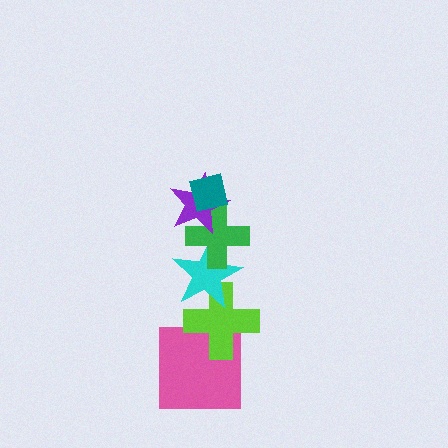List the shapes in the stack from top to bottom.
From top to bottom: the teal square, the purple star, the green cross, the cyan star, the lime cross, the pink square.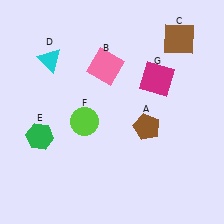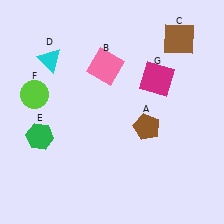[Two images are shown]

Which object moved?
The lime circle (F) moved left.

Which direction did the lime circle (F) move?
The lime circle (F) moved left.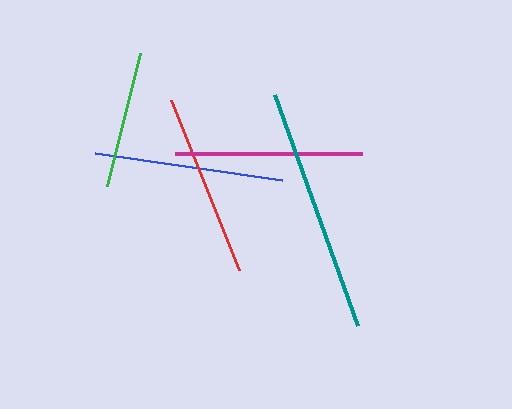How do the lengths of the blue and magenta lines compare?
The blue and magenta lines are approximately the same length.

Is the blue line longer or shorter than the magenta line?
The blue line is longer than the magenta line.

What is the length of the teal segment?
The teal segment is approximately 246 pixels long.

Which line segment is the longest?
The teal line is the longest at approximately 246 pixels.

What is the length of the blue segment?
The blue segment is approximately 189 pixels long.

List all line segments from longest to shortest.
From longest to shortest: teal, blue, magenta, red, green.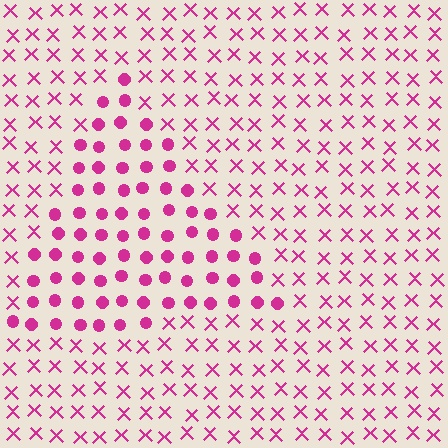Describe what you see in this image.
The image is filled with small magenta elements arranged in a uniform grid. A triangle-shaped region contains circles, while the surrounding area contains X marks. The boundary is defined purely by the change in element shape.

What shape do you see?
I see a triangle.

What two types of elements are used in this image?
The image uses circles inside the triangle region and X marks outside it.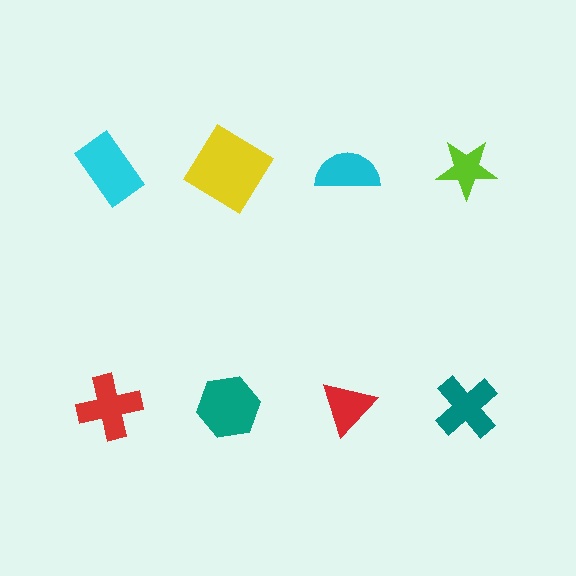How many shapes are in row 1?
4 shapes.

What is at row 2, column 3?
A red triangle.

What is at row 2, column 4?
A teal cross.